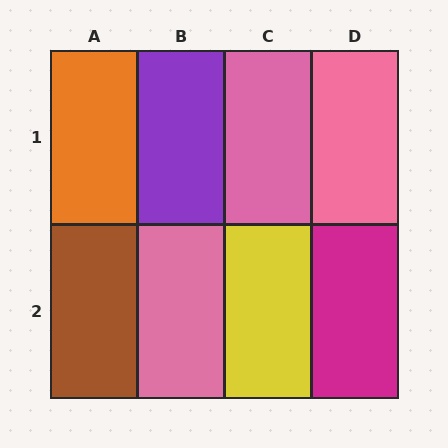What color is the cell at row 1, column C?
Pink.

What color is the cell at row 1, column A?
Orange.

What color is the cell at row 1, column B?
Purple.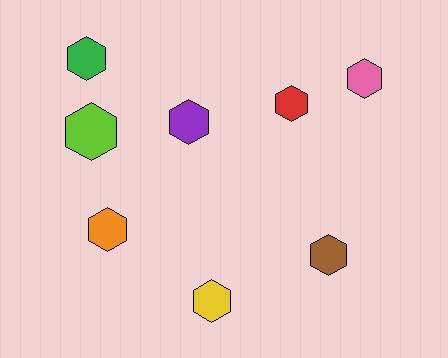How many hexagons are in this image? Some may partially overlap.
There are 8 hexagons.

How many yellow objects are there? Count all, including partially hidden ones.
There is 1 yellow object.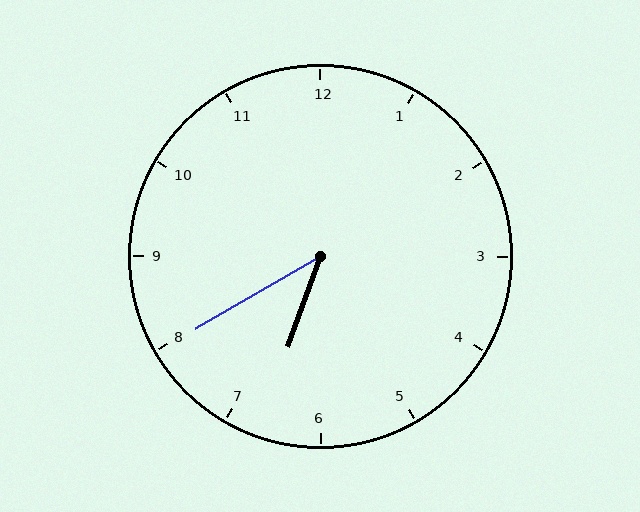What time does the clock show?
6:40.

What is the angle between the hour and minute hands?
Approximately 40 degrees.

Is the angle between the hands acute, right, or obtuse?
It is acute.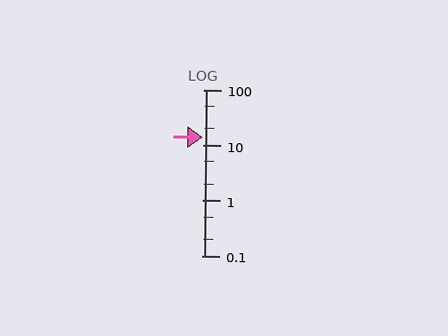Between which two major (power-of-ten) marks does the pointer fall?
The pointer is between 10 and 100.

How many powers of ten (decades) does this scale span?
The scale spans 3 decades, from 0.1 to 100.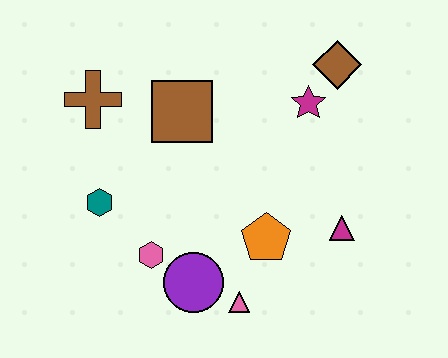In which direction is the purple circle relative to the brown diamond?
The purple circle is below the brown diamond.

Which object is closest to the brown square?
The brown cross is closest to the brown square.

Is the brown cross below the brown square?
No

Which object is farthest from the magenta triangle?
The brown cross is farthest from the magenta triangle.